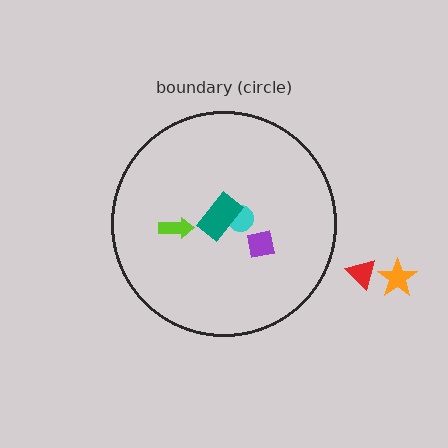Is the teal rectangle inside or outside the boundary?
Inside.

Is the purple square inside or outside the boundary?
Inside.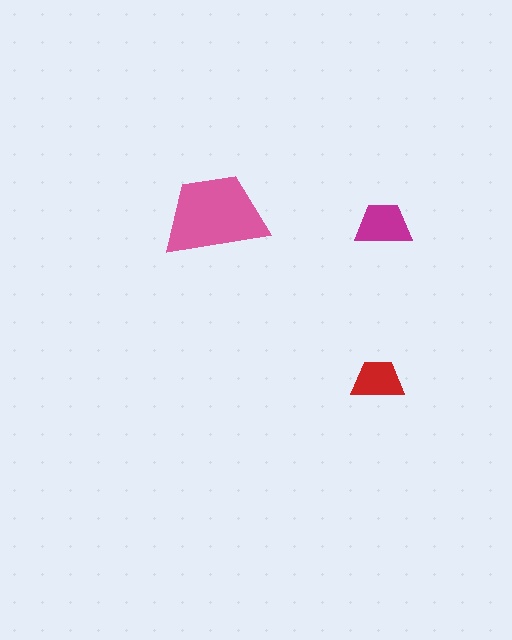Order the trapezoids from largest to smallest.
the pink one, the magenta one, the red one.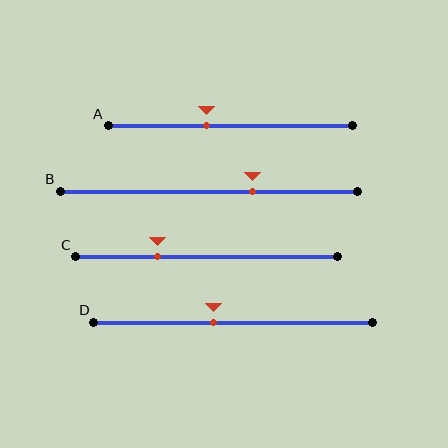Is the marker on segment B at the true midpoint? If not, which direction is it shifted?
No, the marker on segment B is shifted to the right by about 15% of the segment length.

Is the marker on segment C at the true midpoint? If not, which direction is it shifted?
No, the marker on segment C is shifted to the left by about 19% of the segment length.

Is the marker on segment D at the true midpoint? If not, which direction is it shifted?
No, the marker on segment D is shifted to the left by about 7% of the segment length.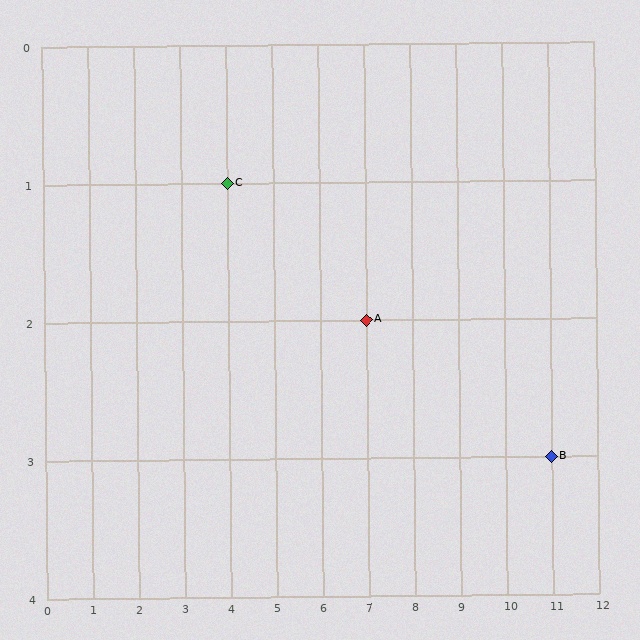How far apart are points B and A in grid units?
Points B and A are 4 columns and 1 row apart (about 4.1 grid units diagonally).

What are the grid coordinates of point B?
Point B is at grid coordinates (11, 3).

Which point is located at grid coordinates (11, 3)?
Point B is at (11, 3).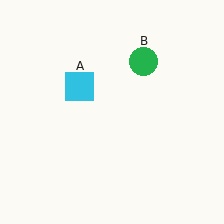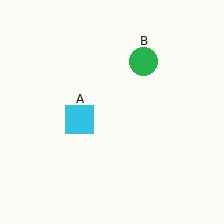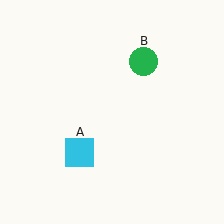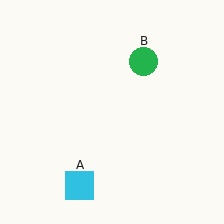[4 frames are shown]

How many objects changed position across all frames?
1 object changed position: cyan square (object A).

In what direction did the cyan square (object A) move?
The cyan square (object A) moved down.